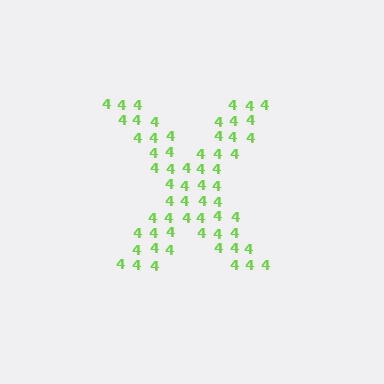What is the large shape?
The large shape is the letter X.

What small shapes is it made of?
It is made of small digit 4's.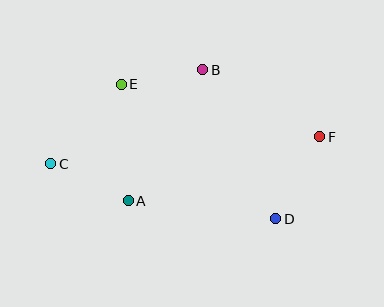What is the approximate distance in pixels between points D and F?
The distance between D and F is approximately 93 pixels.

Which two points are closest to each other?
Points B and E are closest to each other.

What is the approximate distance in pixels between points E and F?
The distance between E and F is approximately 206 pixels.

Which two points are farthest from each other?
Points C and F are farthest from each other.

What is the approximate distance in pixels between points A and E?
The distance between A and E is approximately 117 pixels.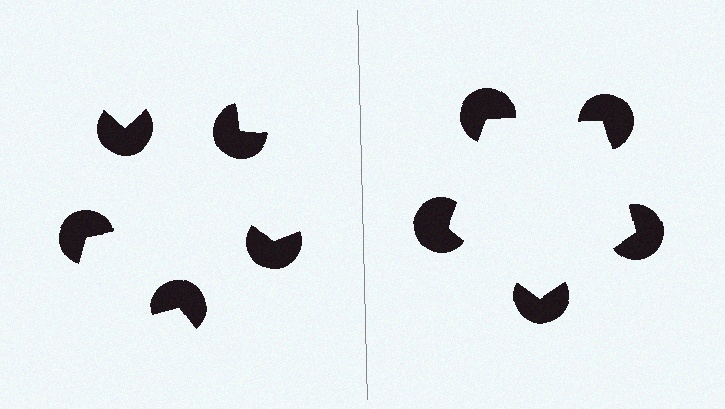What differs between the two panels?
The pac-man discs are positioned identically on both sides; only the wedge orientations differ. On the right they align to a pentagon; on the left they are misaligned.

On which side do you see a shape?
An illusory pentagon appears on the right side. On the left side the wedge cuts are rotated, so no coherent shape forms.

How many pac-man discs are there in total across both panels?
10 — 5 on each side.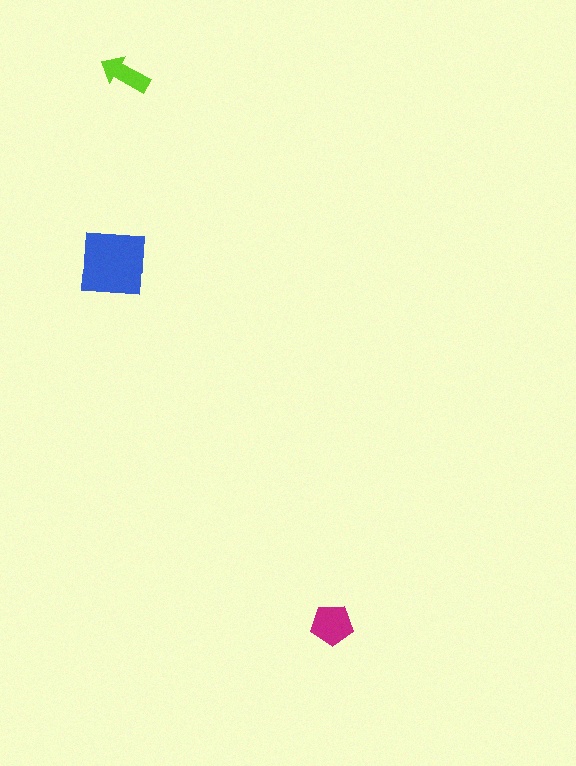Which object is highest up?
The lime arrow is topmost.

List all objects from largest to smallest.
The blue square, the magenta pentagon, the lime arrow.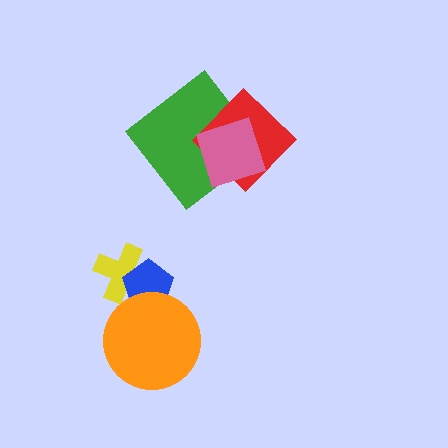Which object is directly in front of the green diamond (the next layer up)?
The red diamond is directly in front of the green diamond.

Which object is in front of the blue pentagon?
The orange circle is in front of the blue pentagon.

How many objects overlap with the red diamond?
2 objects overlap with the red diamond.